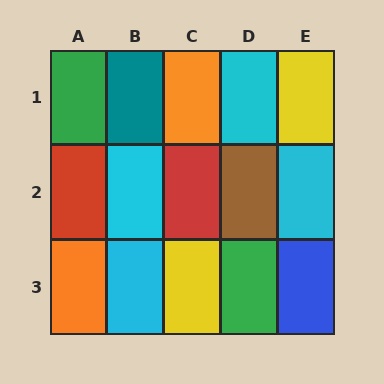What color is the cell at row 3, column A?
Orange.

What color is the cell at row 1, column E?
Yellow.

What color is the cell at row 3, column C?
Yellow.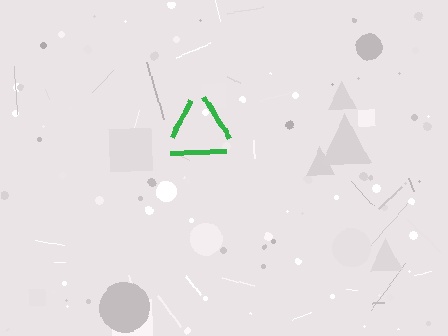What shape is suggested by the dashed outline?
The dashed outline suggests a triangle.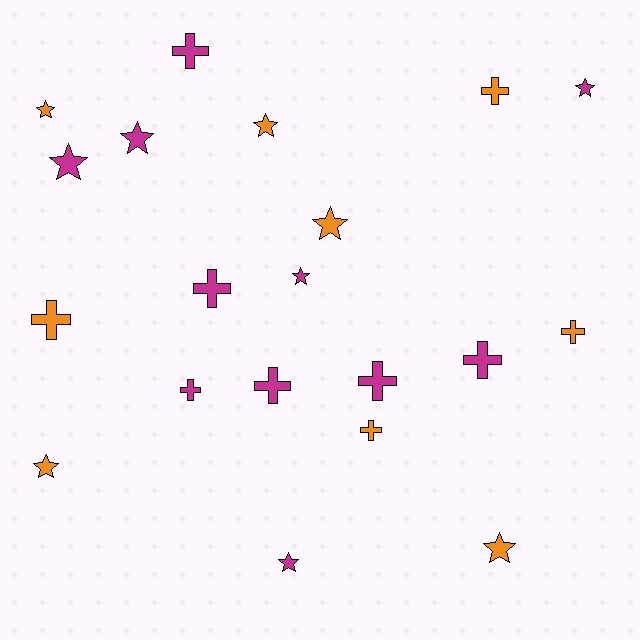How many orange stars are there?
There are 5 orange stars.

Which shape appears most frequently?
Cross, with 10 objects.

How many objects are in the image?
There are 20 objects.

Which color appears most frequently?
Magenta, with 11 objects.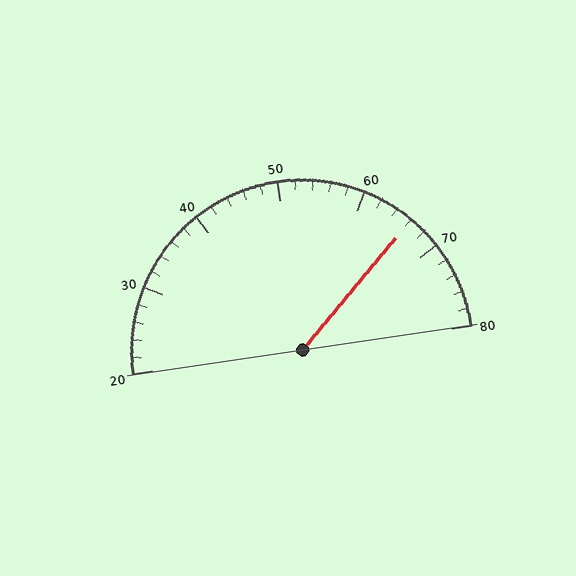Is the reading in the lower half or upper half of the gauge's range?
The reading is in the upper half of the range (20 to 80).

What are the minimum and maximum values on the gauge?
The gauge ranges from 20 to 80.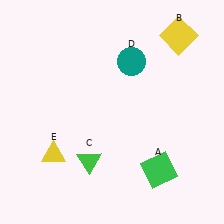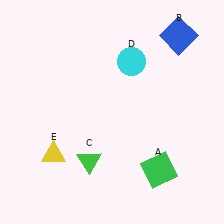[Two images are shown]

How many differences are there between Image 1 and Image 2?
There are 2 differences between the two images.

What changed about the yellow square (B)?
In Image 1, B is yellow. In Image 2, it changed to blue.